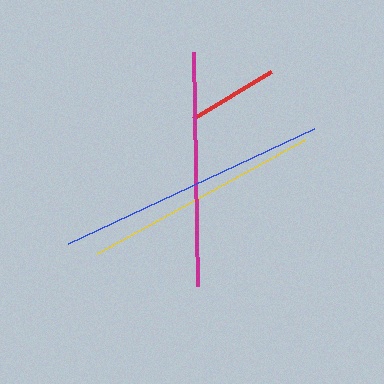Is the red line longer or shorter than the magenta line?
The magenta line is longer than the red line.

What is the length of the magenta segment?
The magenta segment is approximately 234 pixels long.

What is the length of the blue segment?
The blue segment is approximately 271 pixels long.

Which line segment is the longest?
The blue line is the longest at approximately 271 pixels.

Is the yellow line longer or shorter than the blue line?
The blue line is longer than the yellow line.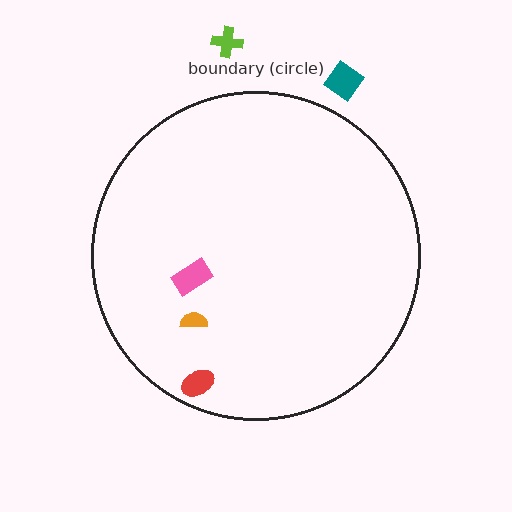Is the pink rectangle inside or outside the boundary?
Inside.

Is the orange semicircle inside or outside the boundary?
Inside.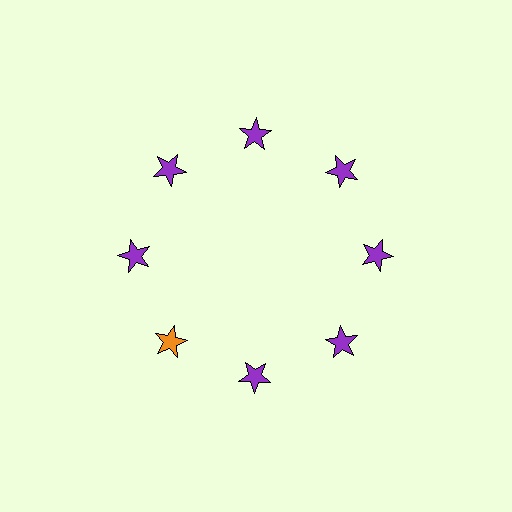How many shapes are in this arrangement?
There are 8 shapes arranged in a ring pattern.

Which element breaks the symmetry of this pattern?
The orange star at roughly the 8 o'clock position breaks the symmetry. All other shapes are purple stars.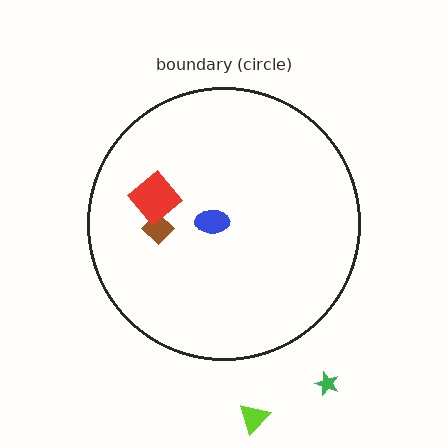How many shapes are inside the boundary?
3 inside, 2 outside.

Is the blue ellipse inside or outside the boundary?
Inside.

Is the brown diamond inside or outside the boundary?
Inside.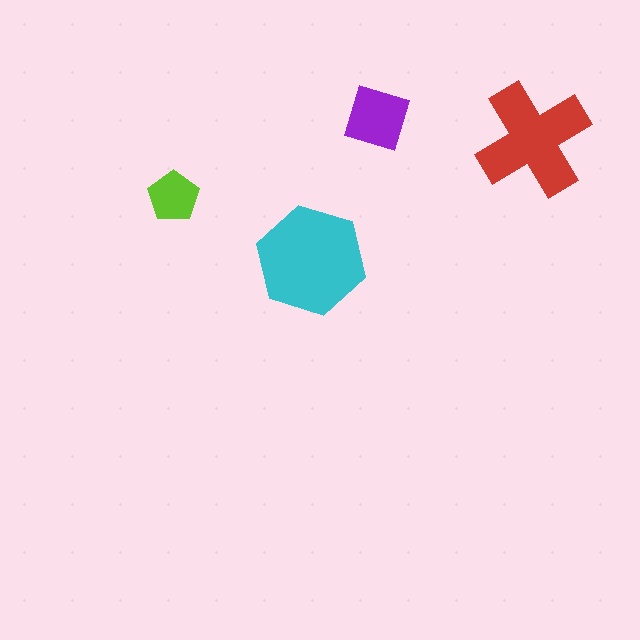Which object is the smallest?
The lime pentagon.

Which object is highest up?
The purple diamond is topmost.